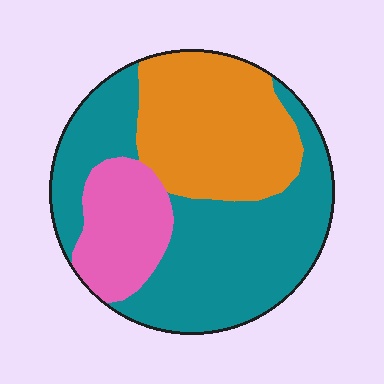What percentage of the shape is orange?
Orange covers 32% of the shape.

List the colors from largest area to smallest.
From largest to smallest: teal, orange, pink.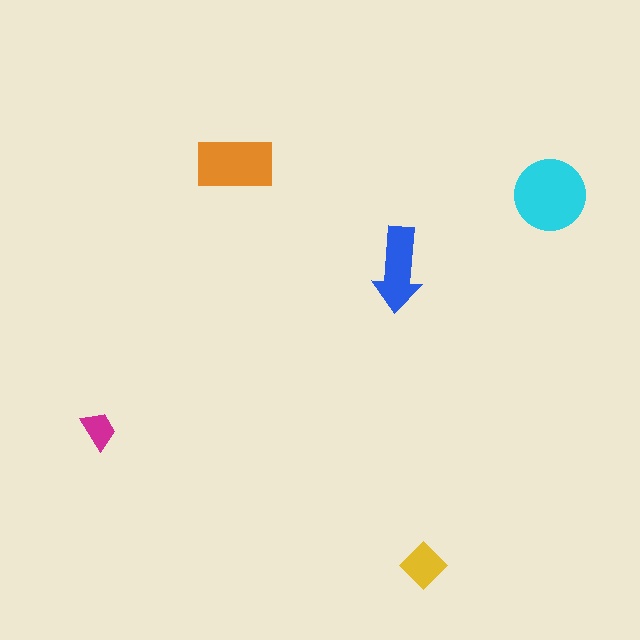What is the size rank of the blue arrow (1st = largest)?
3rd.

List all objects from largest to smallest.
The cyan circle, the orange rectangle, the blue arrow, the yellow diamond, the magenta trapezoid.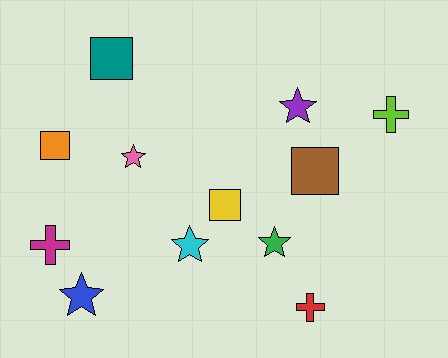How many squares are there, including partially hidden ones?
There are 4 squares.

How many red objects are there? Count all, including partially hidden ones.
There is 1 red object.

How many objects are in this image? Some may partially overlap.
There are 12 objects.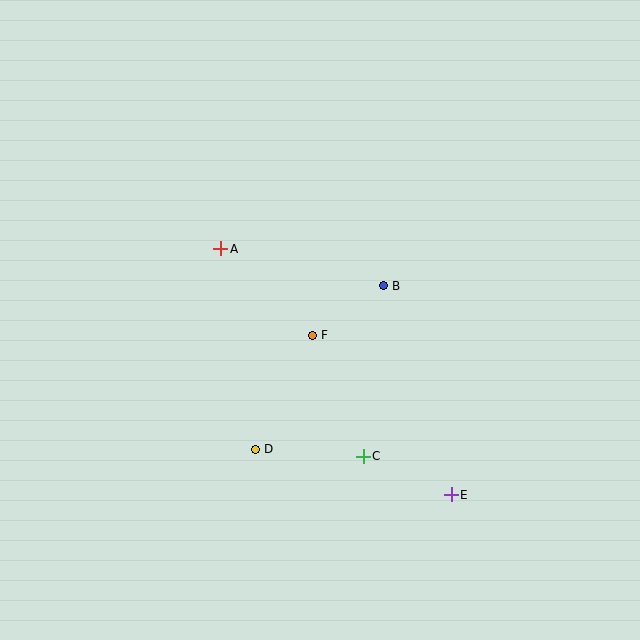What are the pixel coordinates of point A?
Point A is at (221, 249).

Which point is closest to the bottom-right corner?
Point E is closest to the bottom-right corner.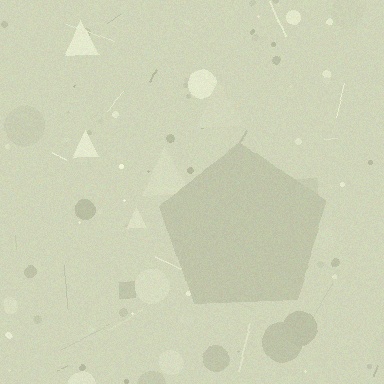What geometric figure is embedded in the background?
A pentagon is embedded in the background.